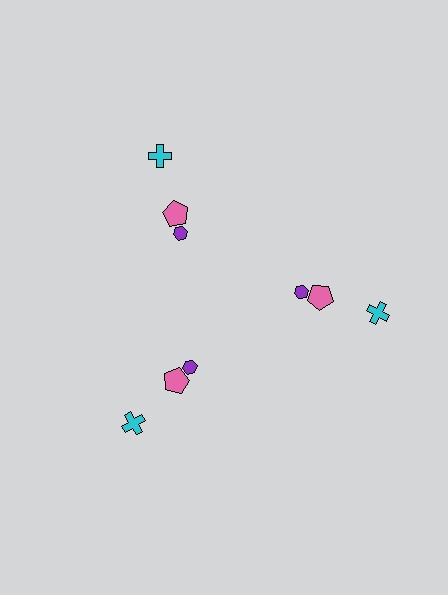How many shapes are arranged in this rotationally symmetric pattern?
There are 9 shapes, arranged in 3 groups of 3.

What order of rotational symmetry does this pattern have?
This pattern has 3-fold rotational symmetry.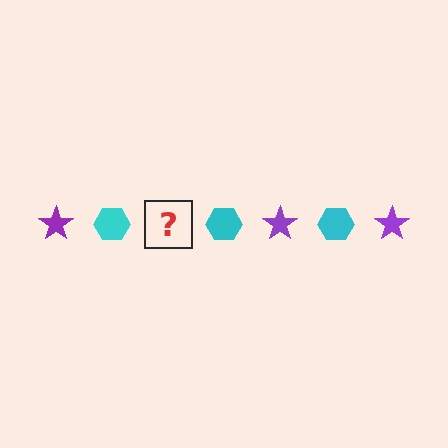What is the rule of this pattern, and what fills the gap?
The rule is that the pattern alternates between purple star and cyan hexagon. The gap should be filled with a purple star.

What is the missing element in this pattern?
The missing element is a purple star.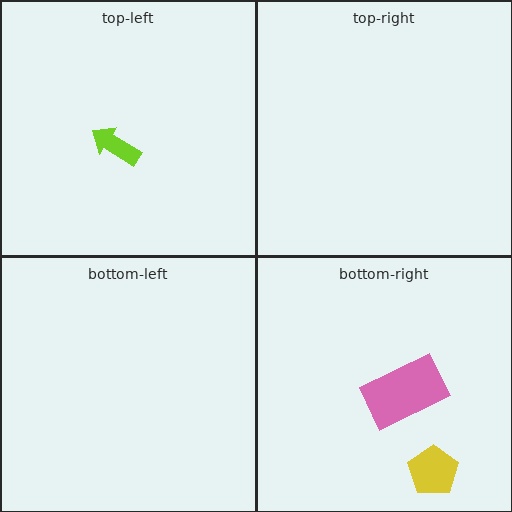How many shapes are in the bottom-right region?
2.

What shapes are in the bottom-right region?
The pink rectangle, the yellow pentagon.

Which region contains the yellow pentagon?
The bottom-right region.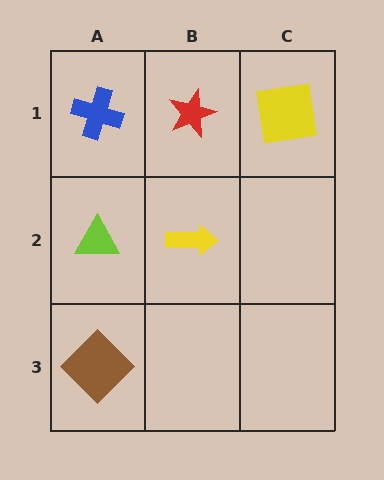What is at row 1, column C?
A yellow square.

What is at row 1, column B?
A red star.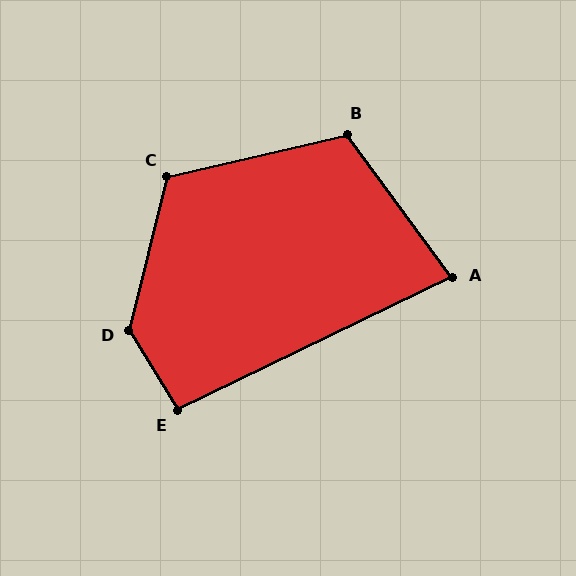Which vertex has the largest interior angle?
D, at approximately 135 degrees.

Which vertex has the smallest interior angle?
A, at approximately 80 degrees.